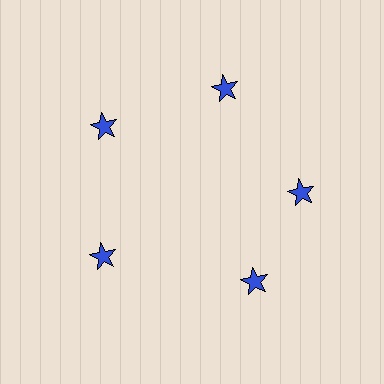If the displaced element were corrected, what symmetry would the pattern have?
It would have 5-fold rotational symmetry — the pattern would map onto itself every 72 degrees.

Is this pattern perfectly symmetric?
No. The 5 blue stars are arranged in a ring, but one element near the 5 o'clock position is rotated out of alignment along the ring, breaking the 5-fold rotational symmetry.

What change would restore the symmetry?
The symmetry would be restored by rotating it back into even spacing with its neighbors so that all 5 stars sit at equal angles and equal distance from the center.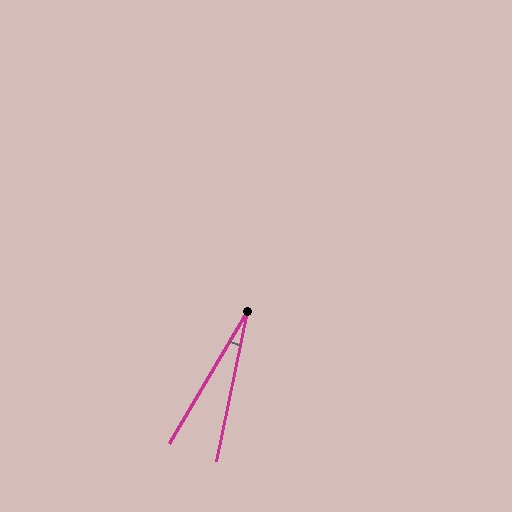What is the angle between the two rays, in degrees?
Approximately 19 degrees.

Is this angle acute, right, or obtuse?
It is acute.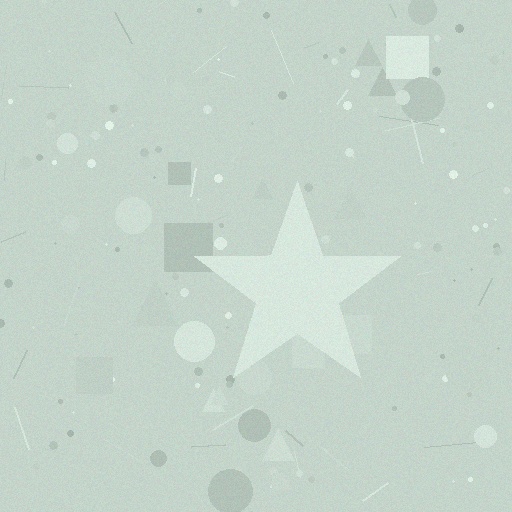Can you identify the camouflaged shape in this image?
The camouflaged shape is a star.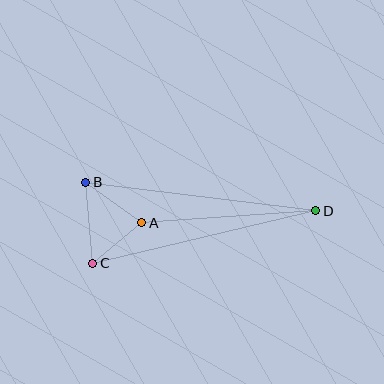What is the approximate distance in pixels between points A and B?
The distance between A and B is approximately 69 pixels.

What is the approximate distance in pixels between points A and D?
The distance between A and D is approximately 174 pixels.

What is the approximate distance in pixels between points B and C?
The distance between B and C is approximately 81 pixels.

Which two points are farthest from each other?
Points B and D are farthest from each other.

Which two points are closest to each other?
Points A and C are closest to each other.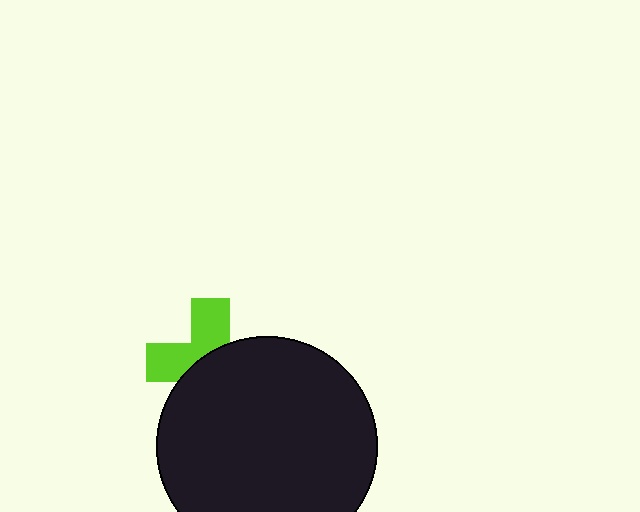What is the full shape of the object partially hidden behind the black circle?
The partially hidden object is a lime cross.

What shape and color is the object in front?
The object in front is a black circle.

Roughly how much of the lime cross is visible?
A small part of it is visible (roughly 44%).